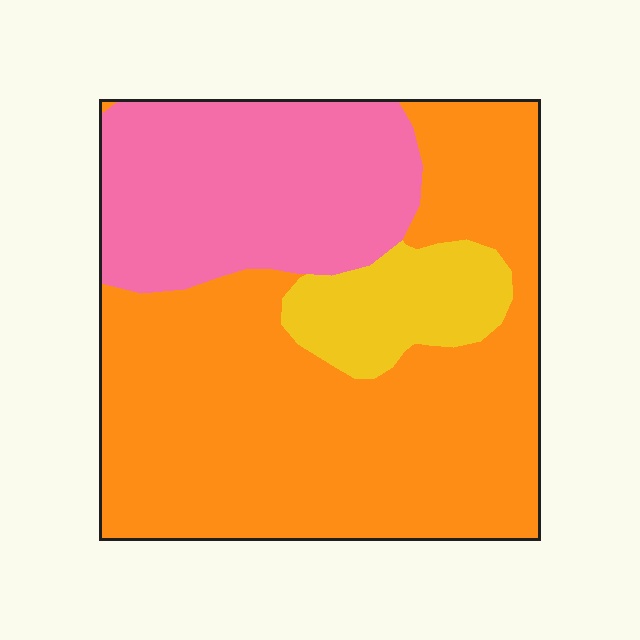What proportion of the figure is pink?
Pink takes up between a sixth and a third of the figure.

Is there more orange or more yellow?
Orange.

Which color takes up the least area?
Yellow, at roughly 10%.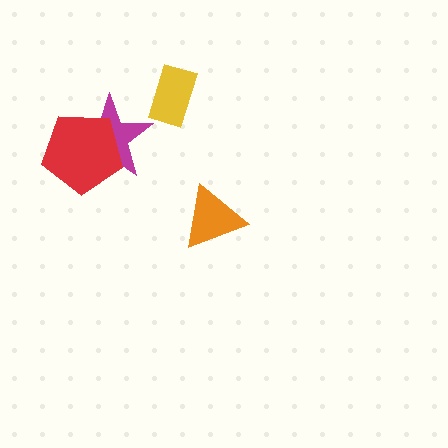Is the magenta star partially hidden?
Yes, it is partially covered by another shape.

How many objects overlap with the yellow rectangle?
0 objects overlap with the yellow rectangle.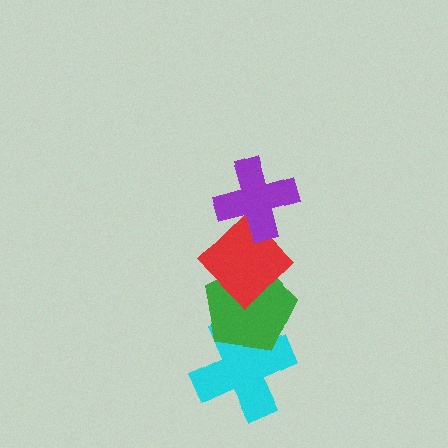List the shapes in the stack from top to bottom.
From top to bottom: the purple cross, the red diamond, the green pentagon, the cyan cross.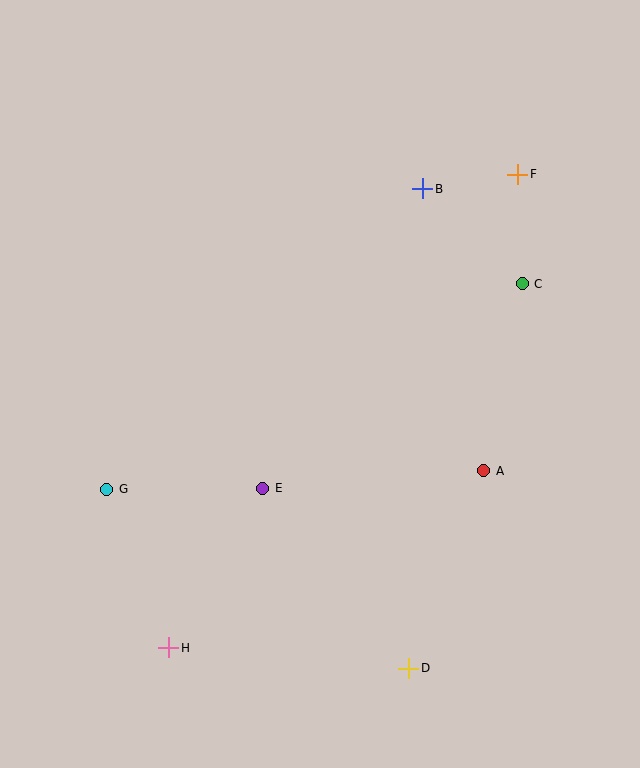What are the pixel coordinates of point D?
Point D is at (409, 668).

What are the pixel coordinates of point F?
Point F is at (518, 174).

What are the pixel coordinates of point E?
Point E is at (263, 488).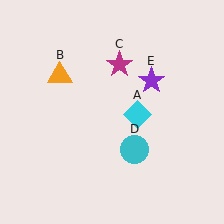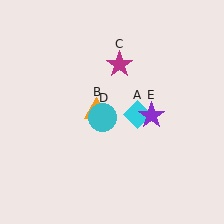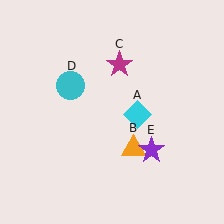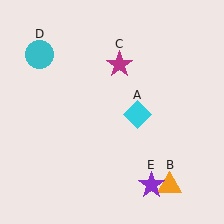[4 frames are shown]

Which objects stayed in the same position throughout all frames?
Cyan diamond (object A) and magenta star (object C) remained stationary.